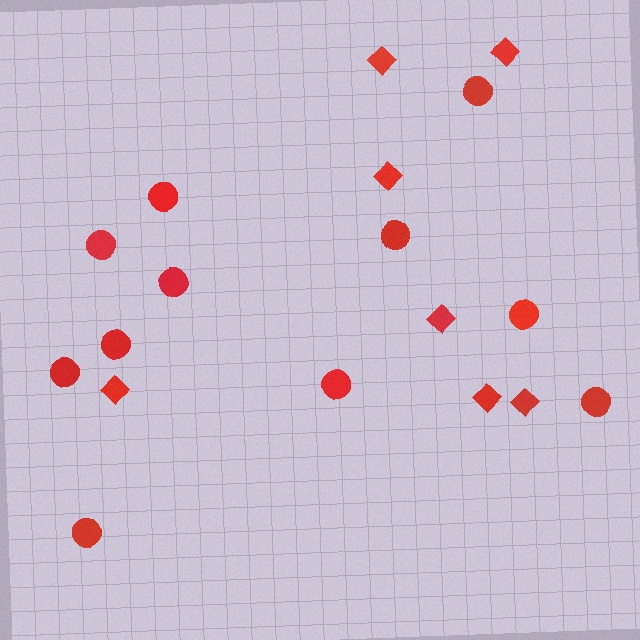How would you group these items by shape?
There are 2 groups: one group of circles (11) and one group of diamonds (7).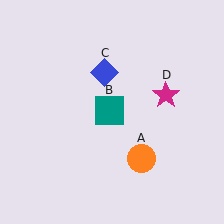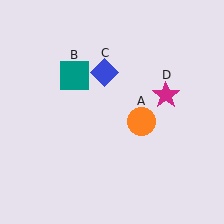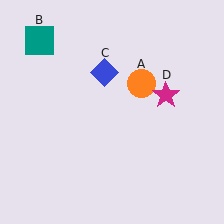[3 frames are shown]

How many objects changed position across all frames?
2 objects changed position: orange circle (object A), teal square (object B).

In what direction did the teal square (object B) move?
The teal square (object B) moved up and to the left.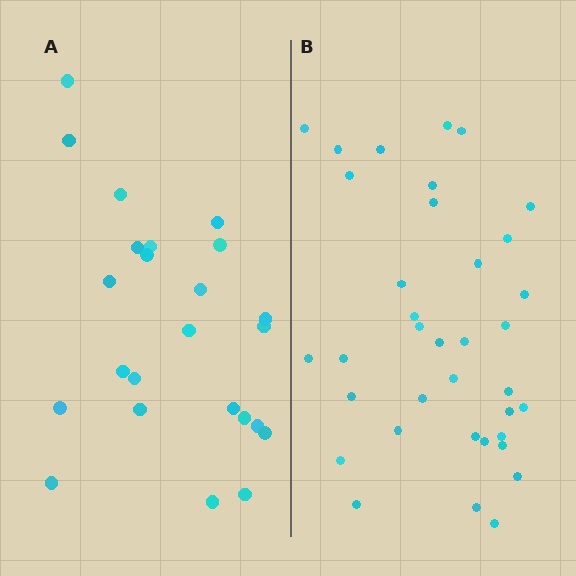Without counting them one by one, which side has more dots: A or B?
Region B (the right region) has more dots.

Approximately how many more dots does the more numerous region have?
Region B has roughly 12 or so more dots than region A.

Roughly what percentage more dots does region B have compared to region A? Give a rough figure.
About 50% more.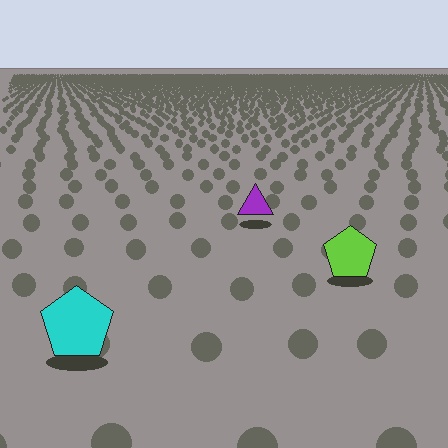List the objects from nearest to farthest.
From nearest to farthest: the cyan pentagon, the lime pentagon, the purple triangle.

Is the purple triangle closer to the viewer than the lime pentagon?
No. The lime pentagon is closer — you can tell from the texture gradient: the ground texture is coarser near it.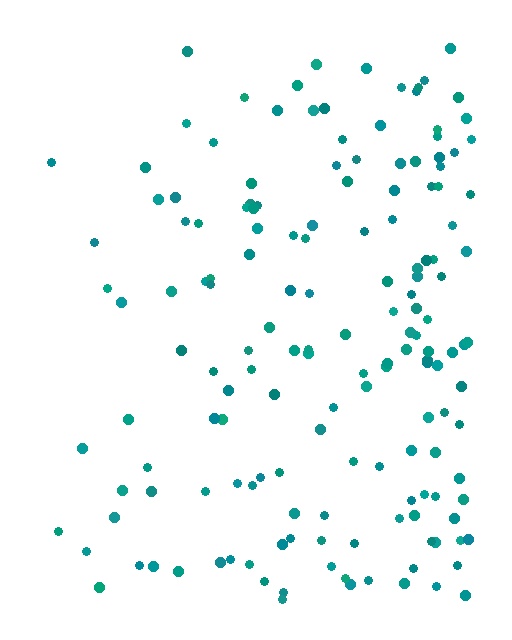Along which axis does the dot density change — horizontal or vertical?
Horizontal.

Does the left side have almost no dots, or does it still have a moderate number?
Still a moderate number, just noticeably fewer than the right.